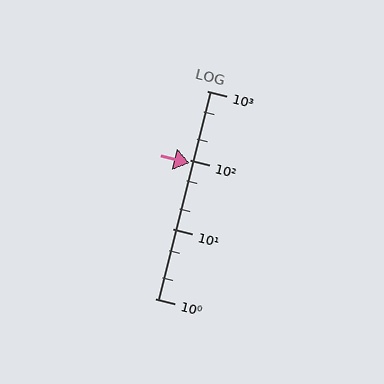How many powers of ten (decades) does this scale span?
The scale spans 3 decades, from 1 to 1000.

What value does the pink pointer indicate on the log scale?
The pointer indicates approximately 89.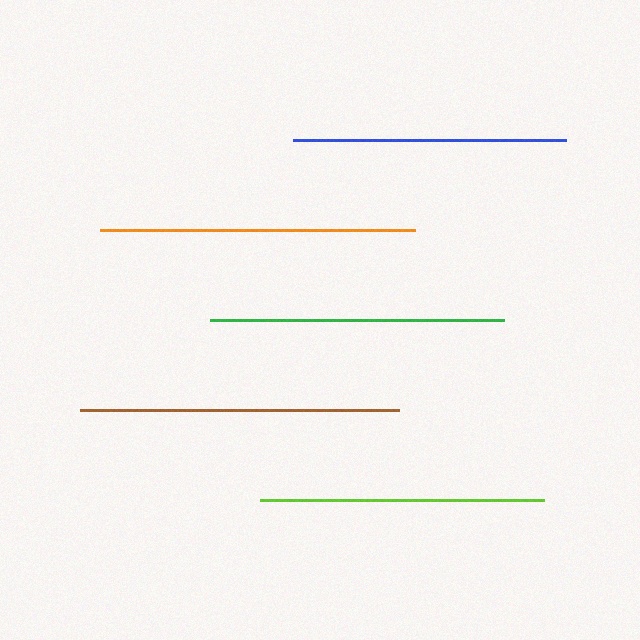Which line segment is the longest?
The brown line is the longest at approximately 319 pixels.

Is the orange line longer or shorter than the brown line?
The brown line is longer than the orange line.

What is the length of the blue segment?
The blue segment is approximately 273 pixels long.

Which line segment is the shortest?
The blue line is the shortest at approximately 273 pixels.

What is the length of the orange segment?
The orange segment is approximately 316 pixels long.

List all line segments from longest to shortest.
From longest to shortest: brown, orange, green, lime, blue.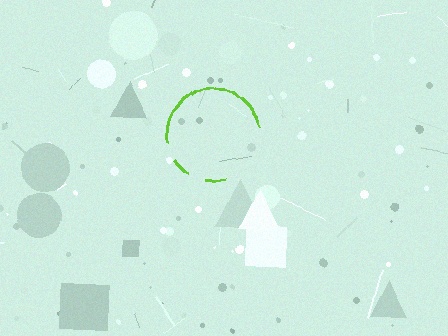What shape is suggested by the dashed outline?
The dashed outline suggests a circle.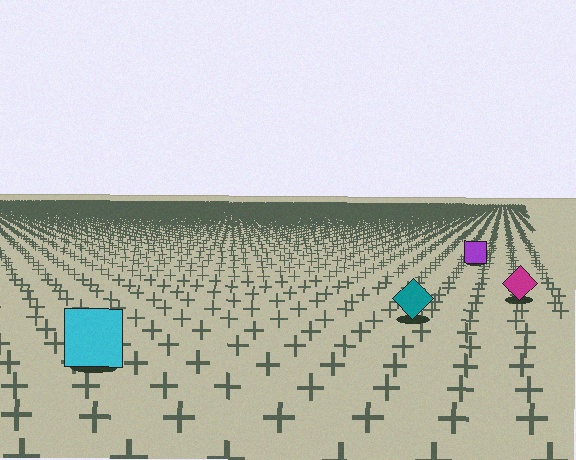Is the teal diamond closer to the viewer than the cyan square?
No. The cyan square is closer — you can tell from the texture gradient: the ground texture is coarser near it.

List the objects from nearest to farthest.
From nearest to farthest: the cyan square, the teal diamond, the magenta diamond, the purple square.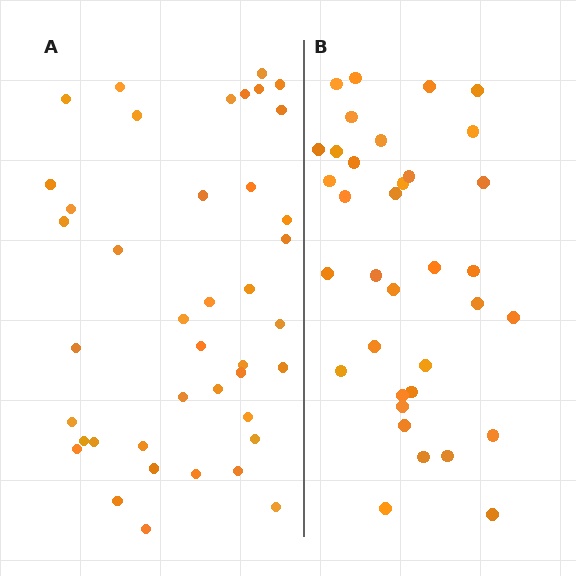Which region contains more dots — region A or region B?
Region A (the left region) has more dots.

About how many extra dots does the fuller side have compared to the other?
Region A has about 6 more dots than region B.